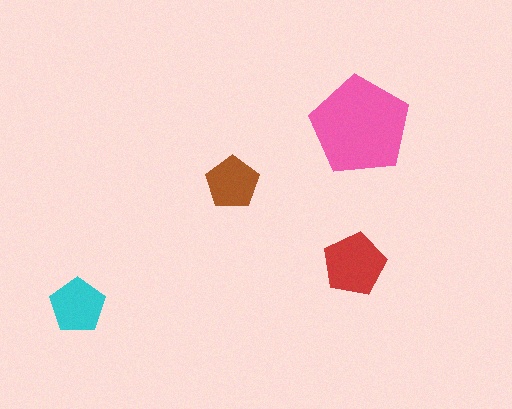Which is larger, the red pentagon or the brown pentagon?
The red one.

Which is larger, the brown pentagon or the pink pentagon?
The pink one.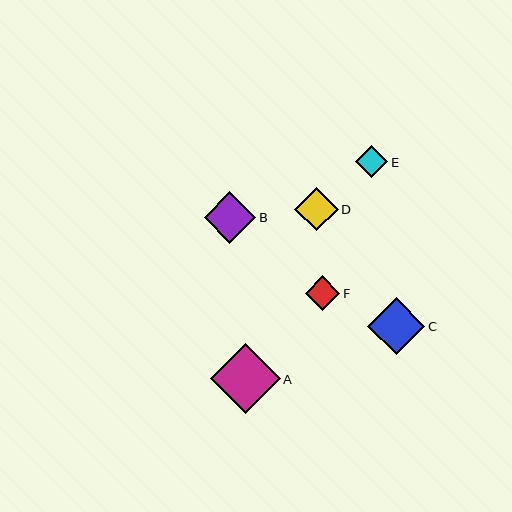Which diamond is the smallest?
Diamond E is the smallest with a size of approximately 32 pixels.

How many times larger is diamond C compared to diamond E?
Diamond C is approximately 1.8 times the size of diamond E.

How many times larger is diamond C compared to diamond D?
Diamond C is approximately 1.3 times the size of diamond D.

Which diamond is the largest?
Diamond A is the largest with a size of approximately 70 pixels.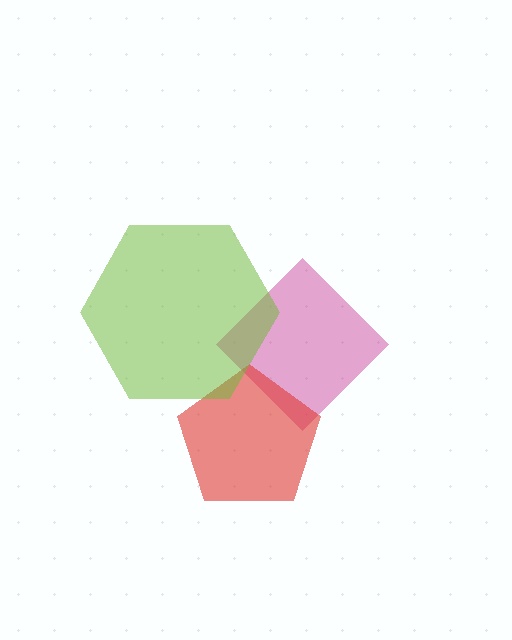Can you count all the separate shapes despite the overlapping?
Yes, there are 3 separate shapes.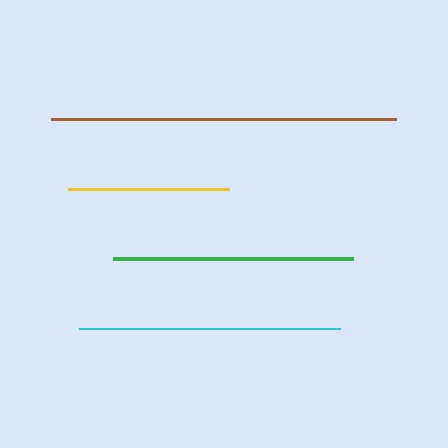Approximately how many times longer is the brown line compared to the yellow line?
The brown line is approximately 2.1 times the length of the yellow line.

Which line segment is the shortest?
The yellow line is the shortest at approximately 160 pixels.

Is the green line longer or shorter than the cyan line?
The cyan line is longer than the green line.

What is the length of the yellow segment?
The yellow segment is approximately 160 pixels long.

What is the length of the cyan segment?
The cyan segment is approximately 260 pixels long.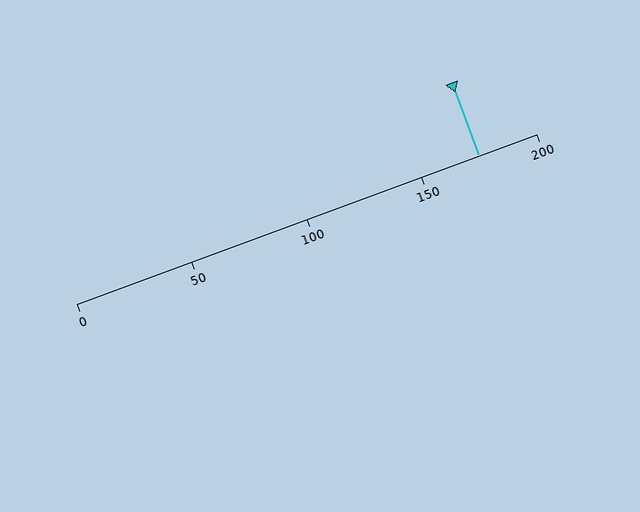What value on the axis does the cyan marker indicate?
The marker indicates approximately 175.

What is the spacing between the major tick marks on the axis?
The major ticks are spaced 50 apart.